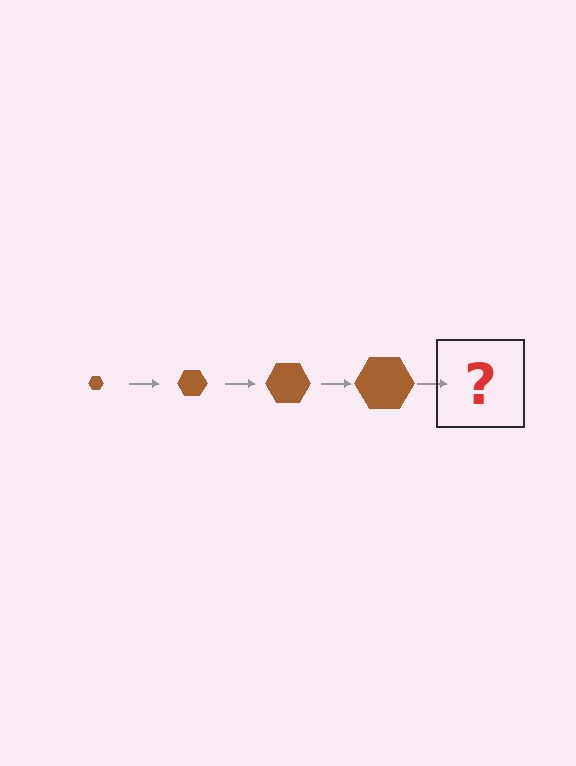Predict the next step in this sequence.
The next step is a brown hexagon, larger than the previous one.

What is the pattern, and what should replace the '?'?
The pattern is that the hexagon gets progressively larger each step. The '?' should be a brown hexagon, larger than the previous one.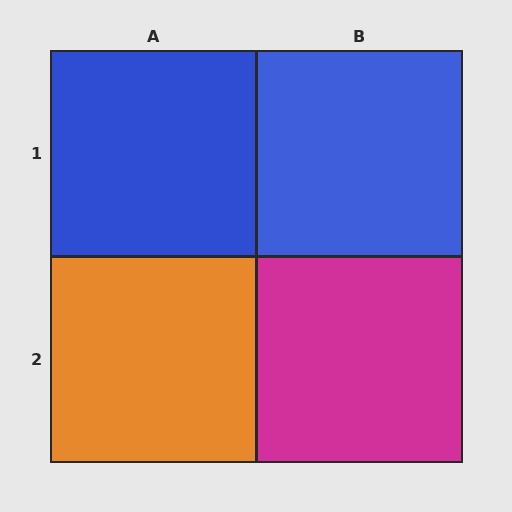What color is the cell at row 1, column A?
Blue.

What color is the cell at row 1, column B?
Blue.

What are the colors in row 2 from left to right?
Orange, magenta.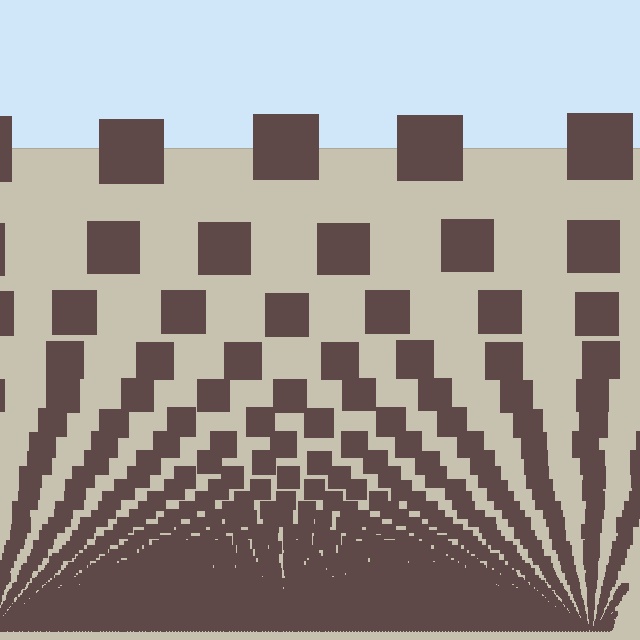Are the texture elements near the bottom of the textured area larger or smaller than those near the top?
Smaller. The gradient is inverted — elements near the bottom are smaller and denser.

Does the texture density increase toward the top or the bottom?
Density increases toward the bottom.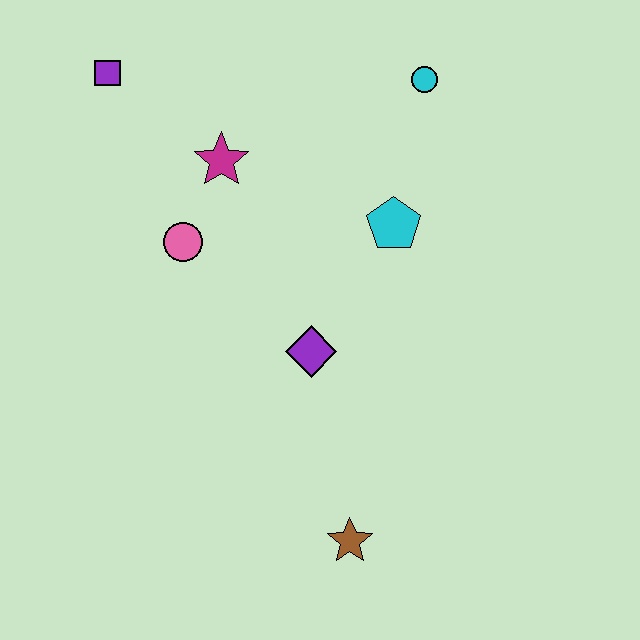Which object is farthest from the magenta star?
The brown star is farthest from the magenta star.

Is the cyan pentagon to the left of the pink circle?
No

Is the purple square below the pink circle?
No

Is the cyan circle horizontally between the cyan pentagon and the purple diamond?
No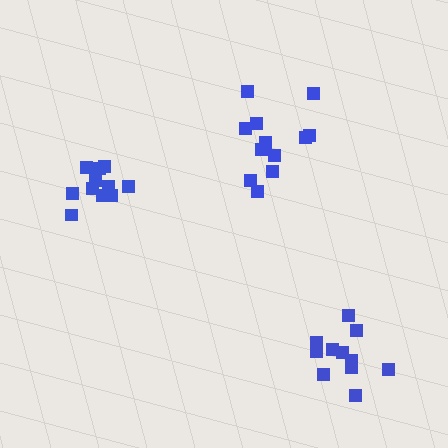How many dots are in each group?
Group 1: 12 dots, Group 2: 11 dots, Group 3: 11 dots (34 total).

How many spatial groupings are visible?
There are 3 spatial groupings.